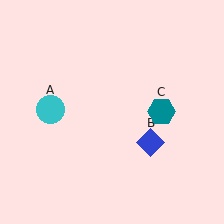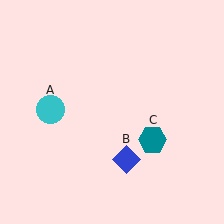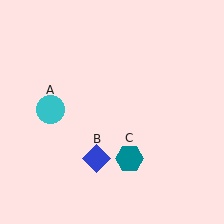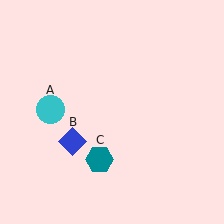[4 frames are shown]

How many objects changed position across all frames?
2 objects changed position: blue diamond (object B), teal hexagon (object C).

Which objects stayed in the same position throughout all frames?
Cyan circle (object A) remained stationary.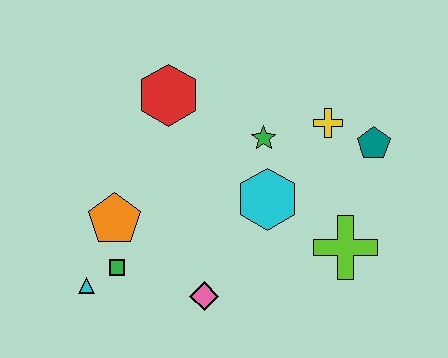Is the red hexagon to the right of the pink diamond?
No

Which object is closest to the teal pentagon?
The yellow cross is closest to the teal pentagon.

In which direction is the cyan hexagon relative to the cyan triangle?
The cyan hexagon is to the right of the cyan triangle.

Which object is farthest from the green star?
The cyan triangle is farthest from the green star.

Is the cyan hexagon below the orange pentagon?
No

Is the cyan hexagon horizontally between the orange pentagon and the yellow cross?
Yes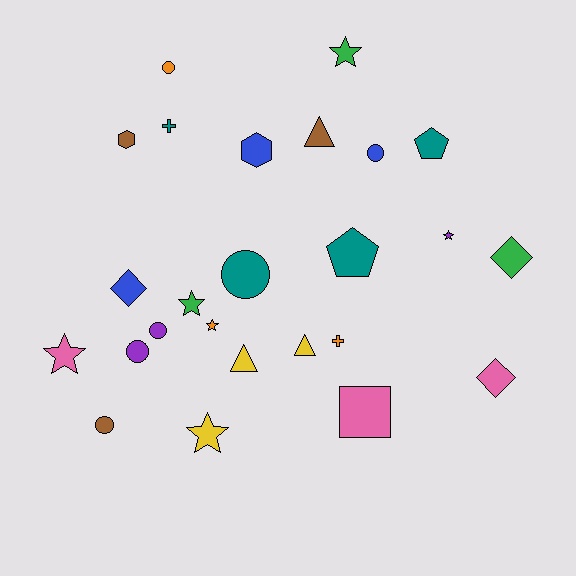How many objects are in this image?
There are 25 objects.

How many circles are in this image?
There are 6 circles.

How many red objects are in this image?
There are no red objects.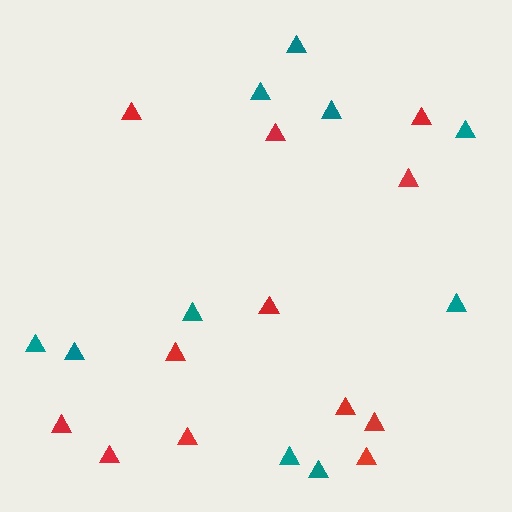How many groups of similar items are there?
There are 2 groups: one group of teal triangles (10) and one group of red triangles (12).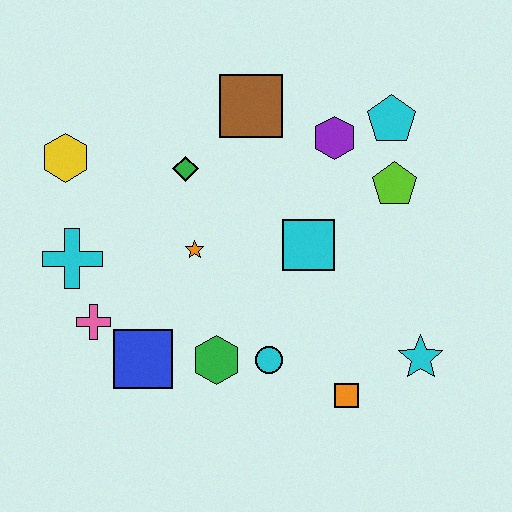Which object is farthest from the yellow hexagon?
The cyan star is farthest from the yellow hexagon.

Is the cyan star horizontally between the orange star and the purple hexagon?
No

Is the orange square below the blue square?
Yes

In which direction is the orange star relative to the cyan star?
The orange star is to the left of the cyan star.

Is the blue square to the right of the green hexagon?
No